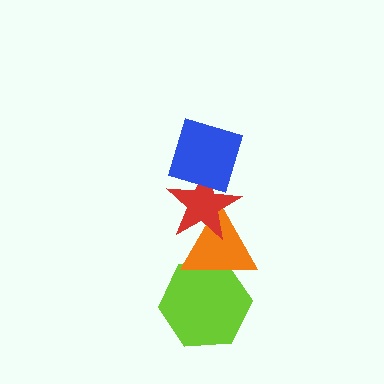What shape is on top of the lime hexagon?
The orange triangle is on top of the lime hexagon.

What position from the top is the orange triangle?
The orange triangle is 3rd from the top.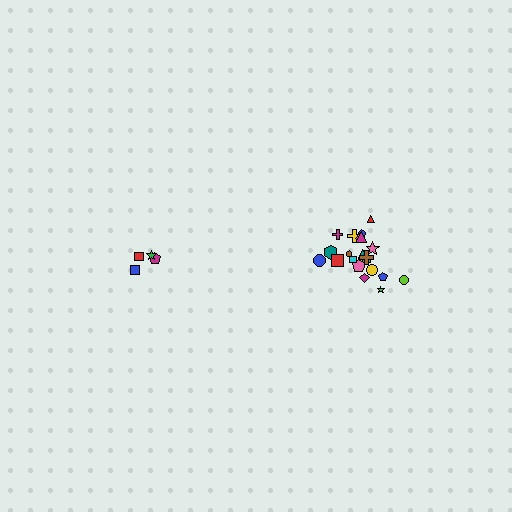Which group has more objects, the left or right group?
The right group.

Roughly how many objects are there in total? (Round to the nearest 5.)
Roughly 25 objects in total.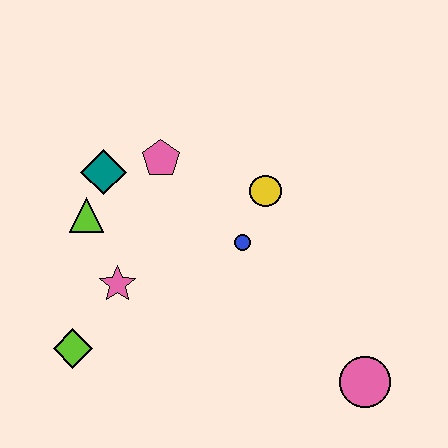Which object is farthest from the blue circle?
The lime diamond is farthest from the blue circle.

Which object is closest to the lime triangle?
The teal diamond is closest to the lime triangle.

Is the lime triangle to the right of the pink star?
No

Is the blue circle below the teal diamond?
Yes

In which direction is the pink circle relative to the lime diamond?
The pink circle is to the right of the lime diamond.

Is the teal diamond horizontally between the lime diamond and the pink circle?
Yes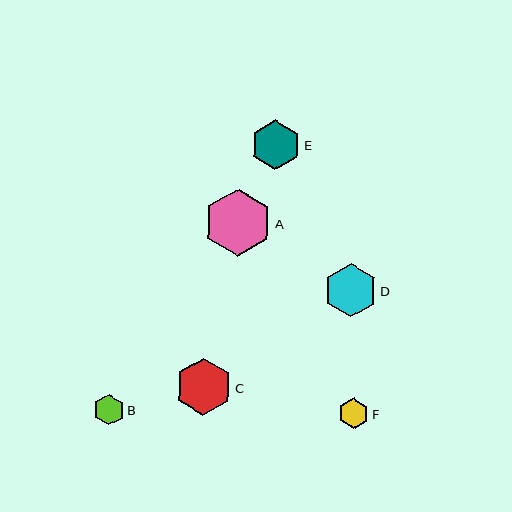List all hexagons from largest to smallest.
From largest to smallest: A, C, D, E, F, B.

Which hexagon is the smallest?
Hexagon B is the smallest with a size of approximately 31 pixels.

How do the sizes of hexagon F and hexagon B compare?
Hexagon F and hexagon B are approximately the same size.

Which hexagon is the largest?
Hexagon A is the largest with a size of approximately 67 pixels.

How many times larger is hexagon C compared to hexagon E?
Hexagon C is approximately 1.1 times the size of hexagon E.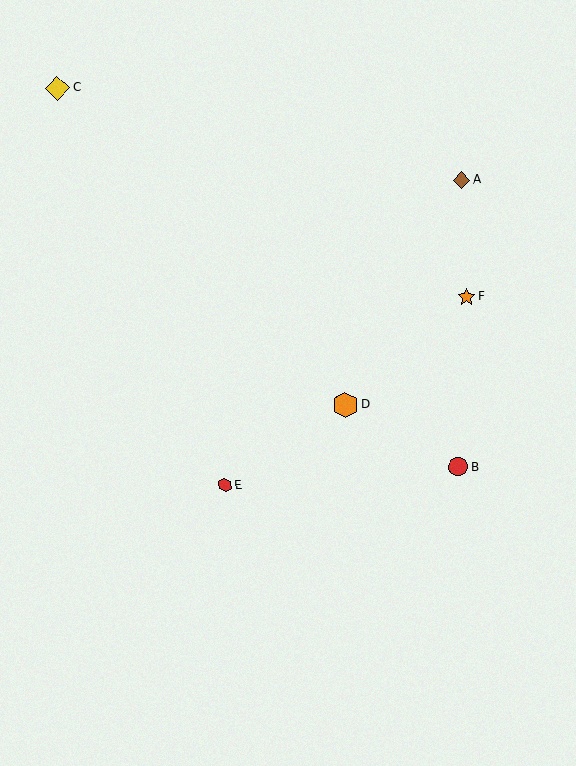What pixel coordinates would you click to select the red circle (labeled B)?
Click at (458, 467) to select the red circle B.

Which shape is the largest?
The orange hexagon (labeled D) is the largest.